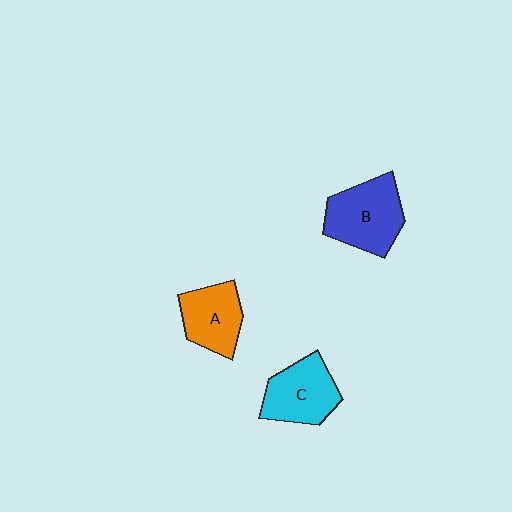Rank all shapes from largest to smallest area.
From largest to smallest: B (blue), C (cyan), A (orange).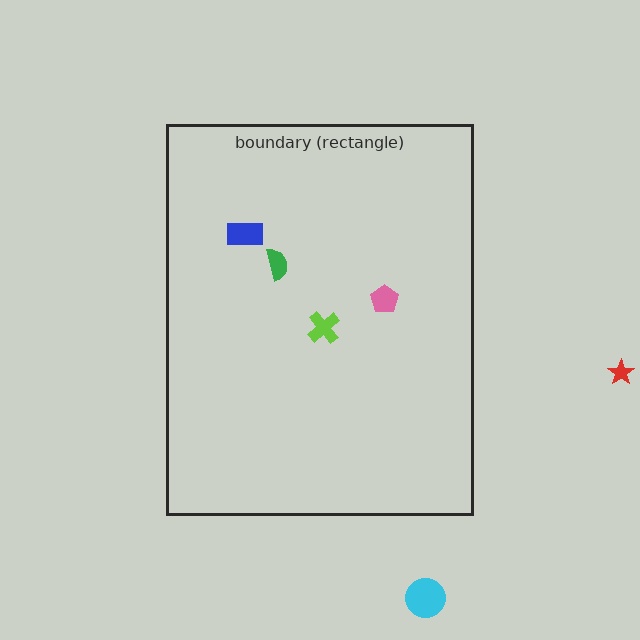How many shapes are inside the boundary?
4 inside, 2 outside.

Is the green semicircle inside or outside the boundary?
Inside.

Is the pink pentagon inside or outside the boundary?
Inside.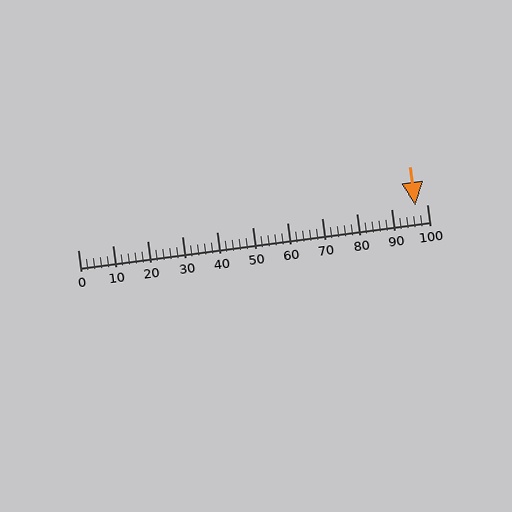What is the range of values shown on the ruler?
The ruler shows values from 0 to 100.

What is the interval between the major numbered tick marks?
The major tick marks are spaced 10 units apart.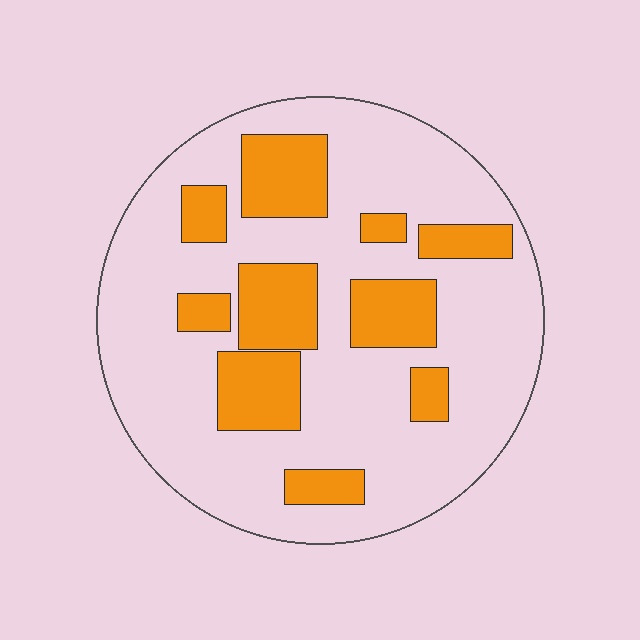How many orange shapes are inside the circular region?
10.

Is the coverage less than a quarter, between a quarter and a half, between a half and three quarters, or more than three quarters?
Between a quarter and a half.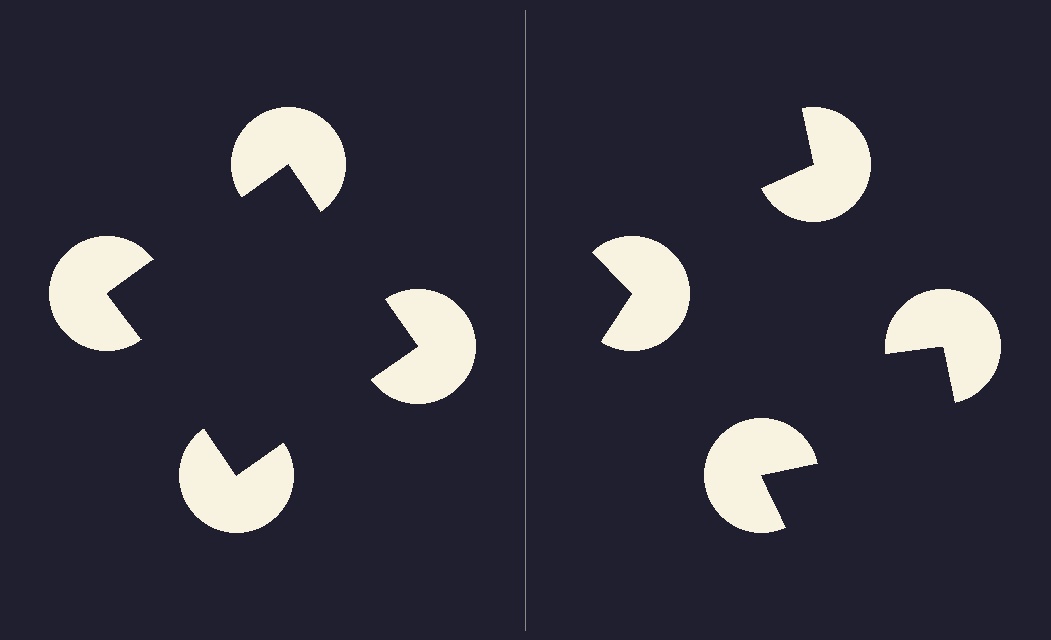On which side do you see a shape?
An illusory square appears on the left side. On the right side the wedge cuts are rotated, so no coherent shape forms.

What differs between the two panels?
The pac-man discs are positioned identically on both sides; only the wedge orientations differ. On the left they align to a square; on the right they are misaligned.